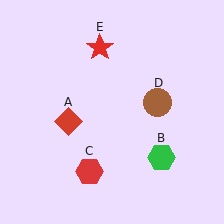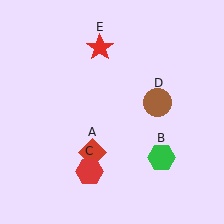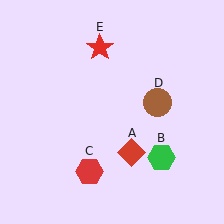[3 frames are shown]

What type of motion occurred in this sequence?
The red diamond (object A) rotated counterclockwise around the center of the scene.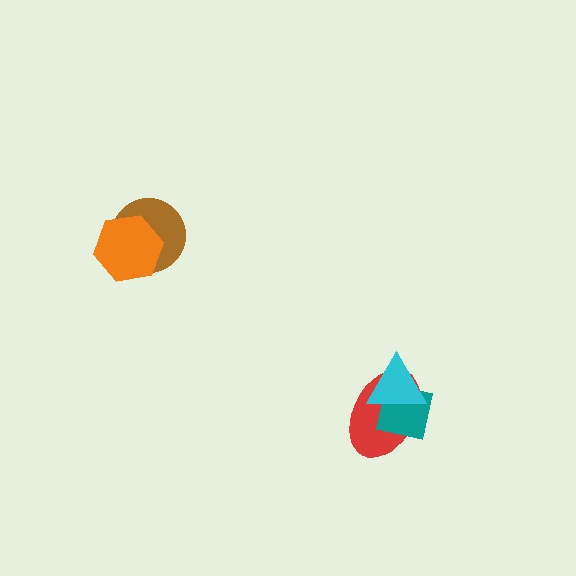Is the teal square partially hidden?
Yes, it is partially covered by another shape.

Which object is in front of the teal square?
The cyan triangle is in front of the teal square.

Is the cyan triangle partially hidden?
No, no other shape covers it.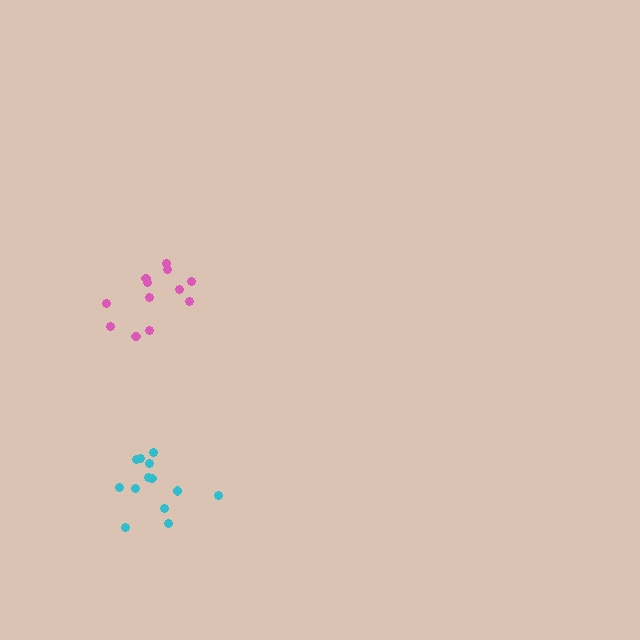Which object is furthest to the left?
The pink cluster is leftmost.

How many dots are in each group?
Group 1: 12 dots, Group 2: 13 dots (25 total).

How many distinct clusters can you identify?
There are 2 distinct clusters.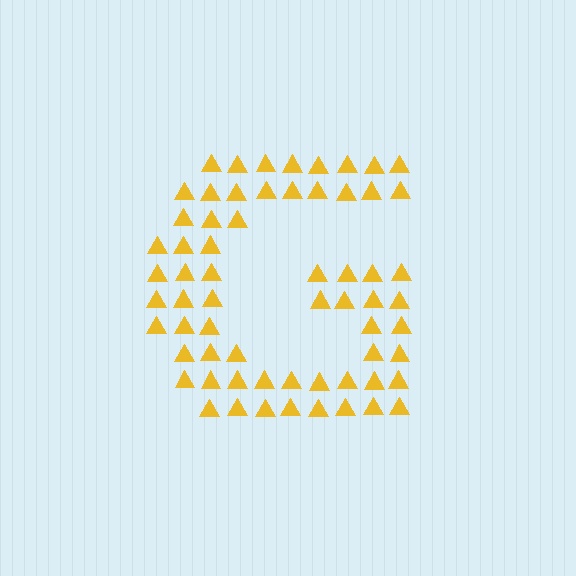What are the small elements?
The small elements are triangles.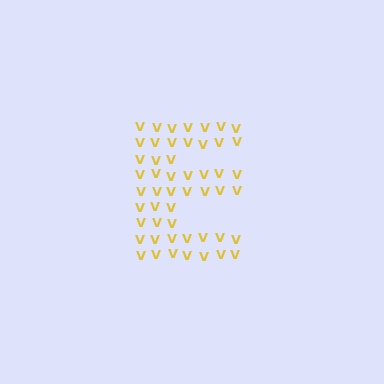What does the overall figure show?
The overall figure shows the letter E.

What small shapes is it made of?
It is made of small letter V's.